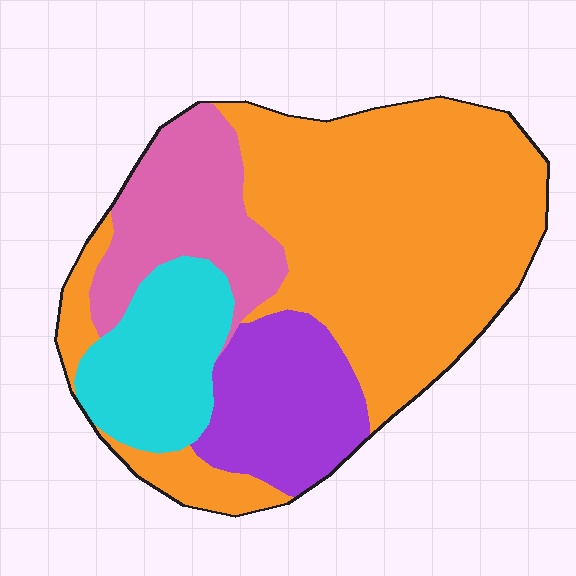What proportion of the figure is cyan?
Cyan covers 15% of the figure.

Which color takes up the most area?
Orange, at roughly 55%.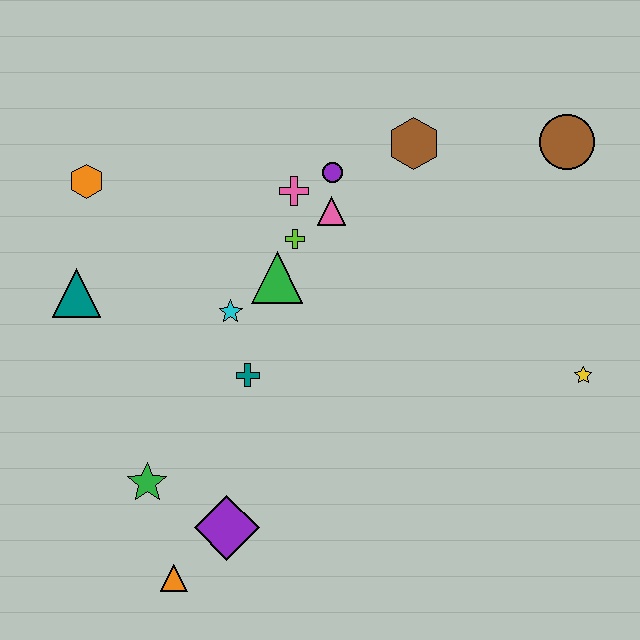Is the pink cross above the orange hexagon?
No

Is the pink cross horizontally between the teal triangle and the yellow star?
Yes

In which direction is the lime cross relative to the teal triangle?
The lime cross is to the right of the teal triangle.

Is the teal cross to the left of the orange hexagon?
No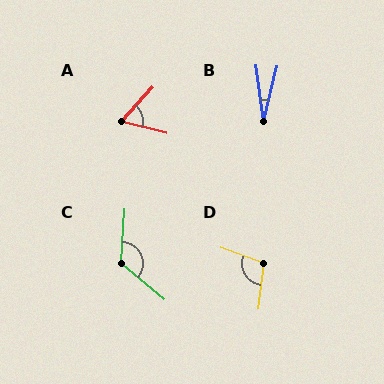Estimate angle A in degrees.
Approximately 62 degrees.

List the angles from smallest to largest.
B (21°), A (62°), D (102°), C (126°).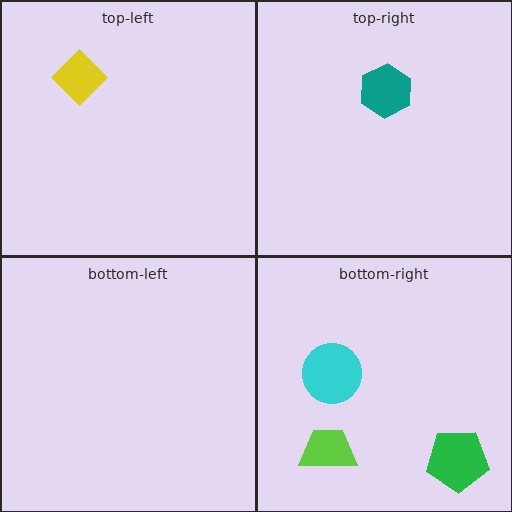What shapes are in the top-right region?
The teal hexagon.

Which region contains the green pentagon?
The bottom-right region.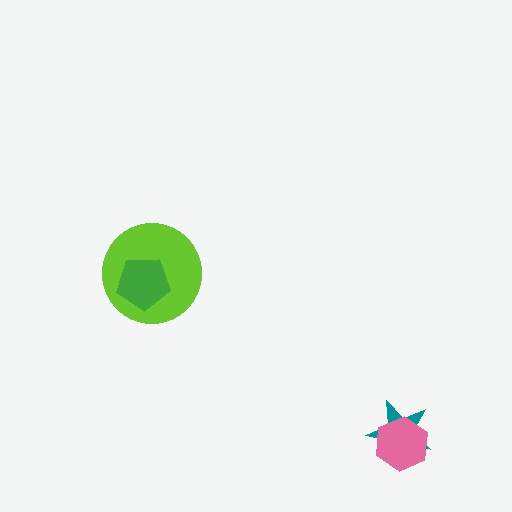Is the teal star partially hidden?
Yes, it is partially covered by another shape.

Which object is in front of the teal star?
The pink hexagon is in front of the teal star.